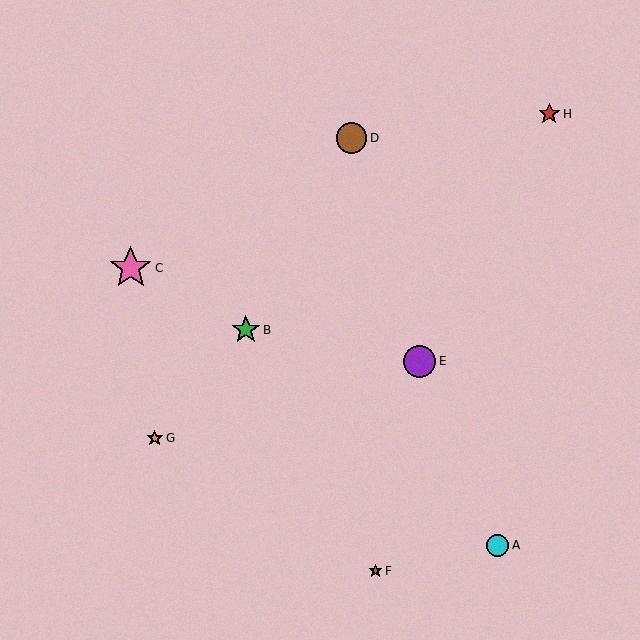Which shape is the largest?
The pink star (labeled C) is the largest.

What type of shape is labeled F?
Shape F is a brown star.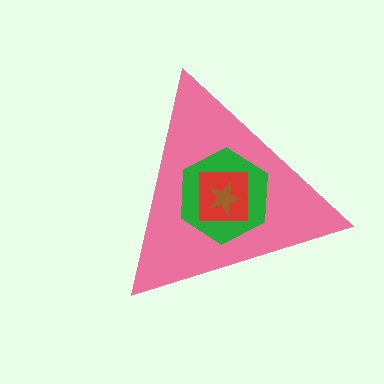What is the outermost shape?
The pink triangle.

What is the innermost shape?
The brown star.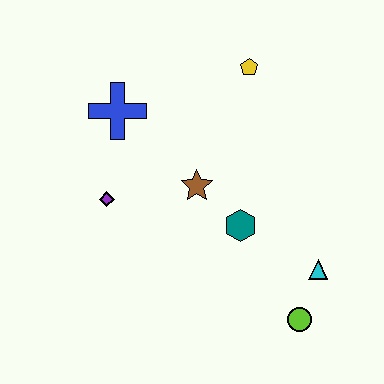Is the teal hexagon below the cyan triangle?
No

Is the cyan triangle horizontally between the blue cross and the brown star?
No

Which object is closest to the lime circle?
The cyan triangle is closest to the lime circle.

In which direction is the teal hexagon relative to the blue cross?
The teal hexagon is to the right of the blue cross.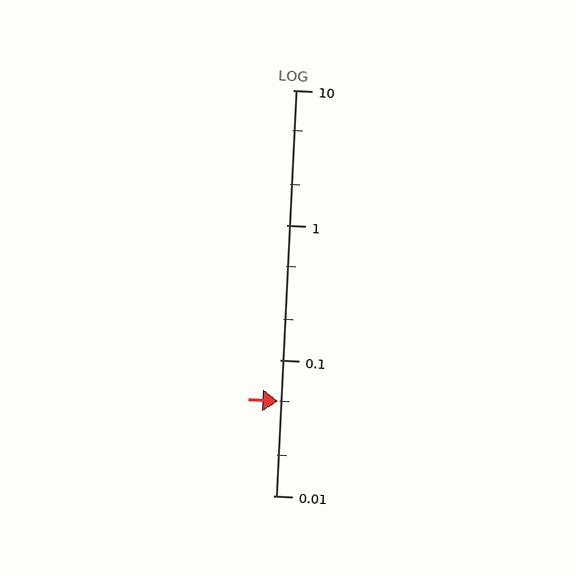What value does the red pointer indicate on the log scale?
The pointer indicates approximately 0.05.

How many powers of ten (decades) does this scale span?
The scale spans 3 decades, from 0.01 to 10.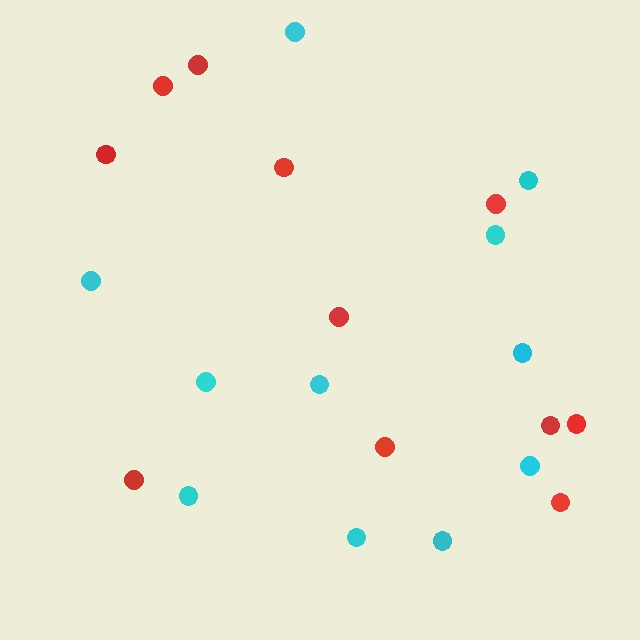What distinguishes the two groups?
There are 2 groups: one group of red circles (11) and one group of cyan circles (11).